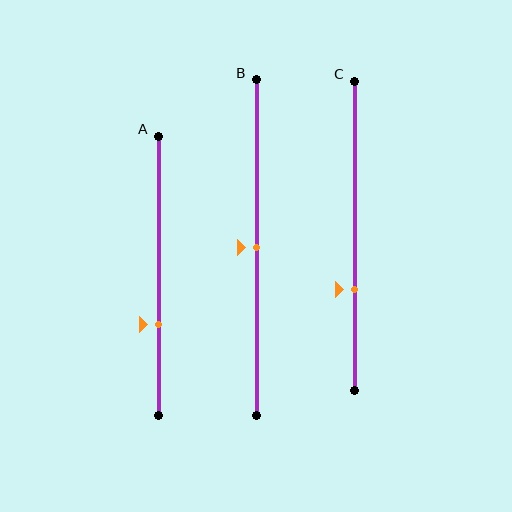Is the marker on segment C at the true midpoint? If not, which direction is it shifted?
No, the marker on segment C is shifted downward by about 17% of the segment length.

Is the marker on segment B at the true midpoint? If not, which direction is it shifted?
Yes, the marker on segment B is at the true midpoint.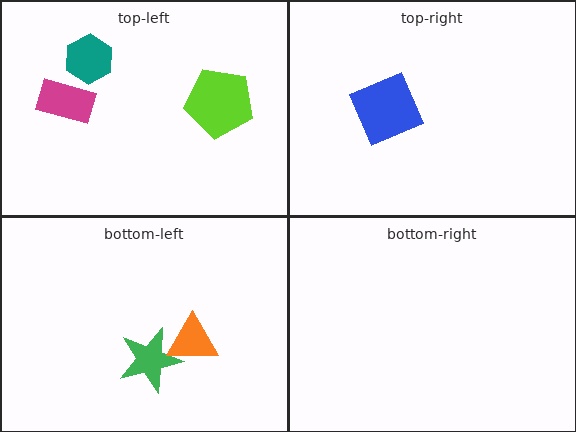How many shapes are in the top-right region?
1.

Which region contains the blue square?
The top-right region.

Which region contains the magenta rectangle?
The top-left region.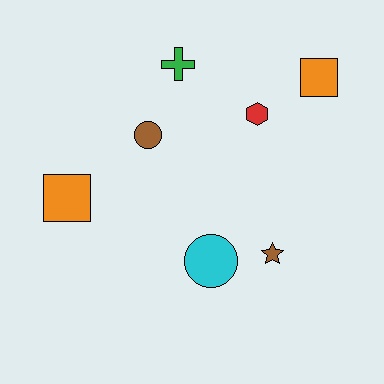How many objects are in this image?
There are 7 objects.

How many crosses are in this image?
There is 1 cross.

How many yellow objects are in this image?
There are no yellow objects.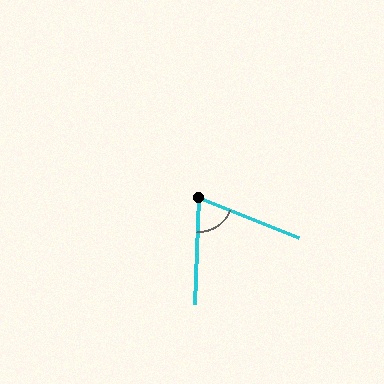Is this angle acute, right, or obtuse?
It is acute.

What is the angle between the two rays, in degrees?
Approximately 70 degrees.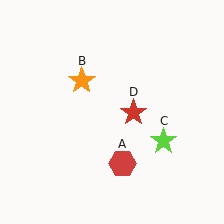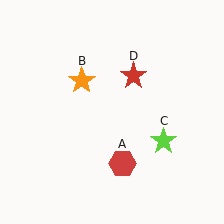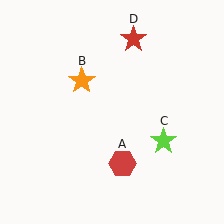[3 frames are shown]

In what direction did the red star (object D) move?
The red star (object D) moved up.